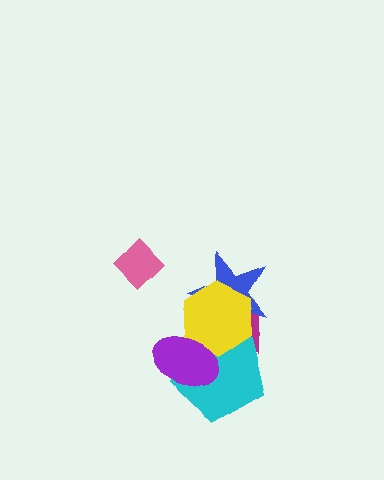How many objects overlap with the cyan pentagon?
4 objects overlap with the cyan pentagon.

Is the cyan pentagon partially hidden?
Yes, it is partially covered by another shape.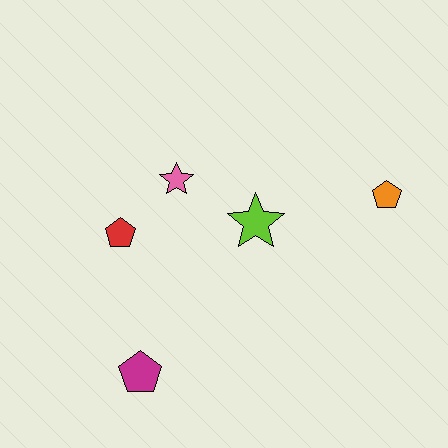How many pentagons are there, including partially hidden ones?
There are 3 pentagons.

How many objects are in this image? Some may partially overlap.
There are 5 objects.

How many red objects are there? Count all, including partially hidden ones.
There is 1 red object.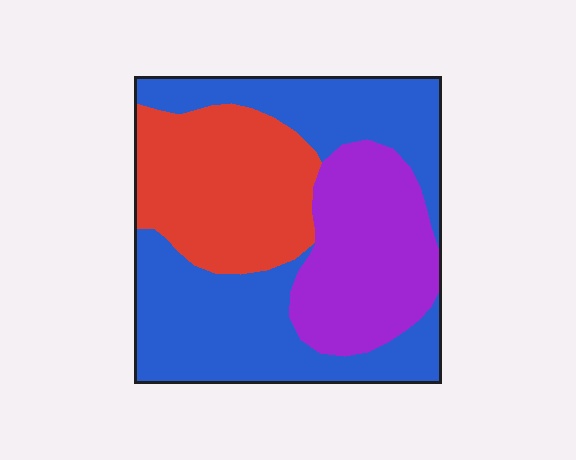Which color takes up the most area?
Blue, at roughly 45%.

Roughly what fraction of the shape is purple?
Purple covers about 25% of the shape.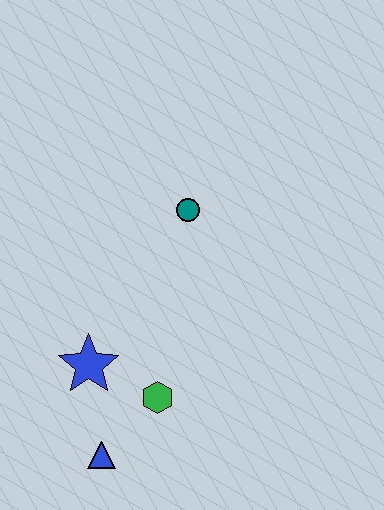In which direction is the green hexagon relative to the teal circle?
The green hexagon is below the teal circle.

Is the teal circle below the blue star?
No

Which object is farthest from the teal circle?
The blue triangle is farthest from the teal circle.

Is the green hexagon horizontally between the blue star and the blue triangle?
No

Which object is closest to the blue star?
The green hexagon is closest to the blue star.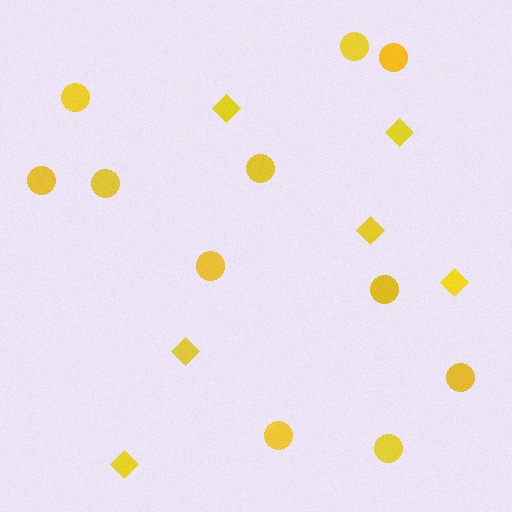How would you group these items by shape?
There are 2 groups: one group of circles (11) and one group of diamonds (6).